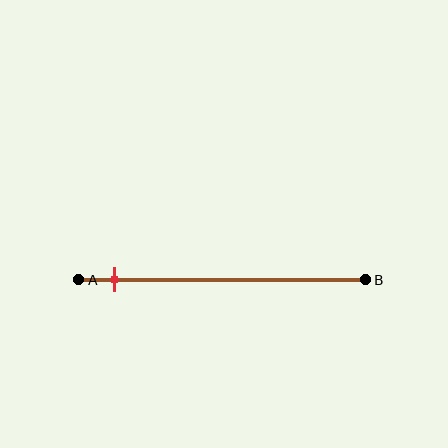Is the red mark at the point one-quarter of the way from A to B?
No, the mark is at about 15% from A, not at the 25% one-quarter point.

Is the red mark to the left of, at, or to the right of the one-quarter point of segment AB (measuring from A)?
The red mark is to the left of the one-quarter point of segment AB.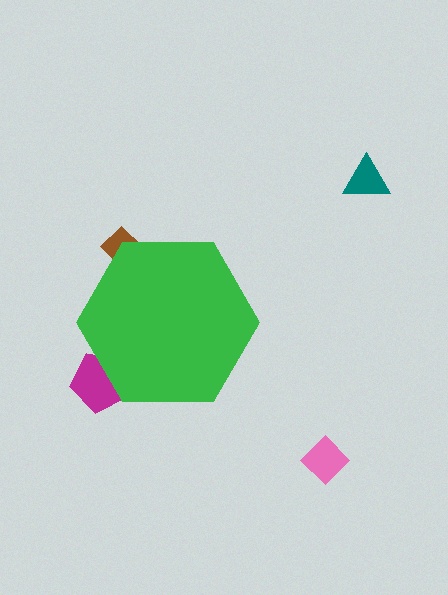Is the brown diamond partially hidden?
Yes, the brown diamond is partially hidden behind the green hexagon.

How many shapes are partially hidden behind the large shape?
2 shapes are partially hidden.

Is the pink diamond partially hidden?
No, the pink diamond is fully visible.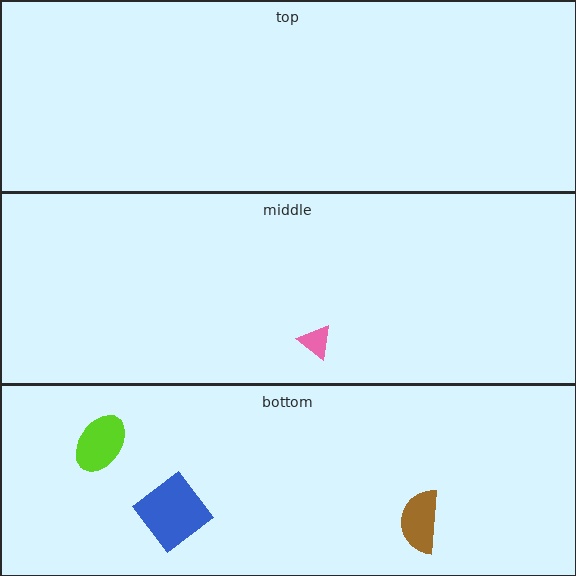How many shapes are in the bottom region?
3.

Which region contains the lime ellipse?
The bottom region.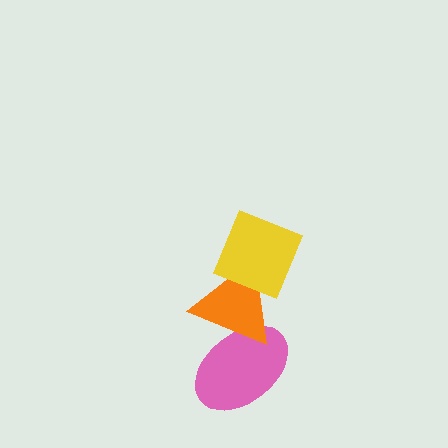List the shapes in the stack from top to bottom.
From top to bottom: the yellow diamond, the orange triangle, the pink ellipse.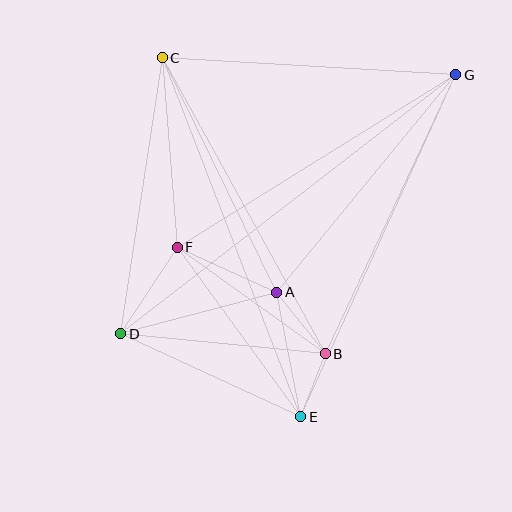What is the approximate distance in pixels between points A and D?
The distance between A and D is approximately 161 pixels.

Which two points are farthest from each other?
Points D and G are farthest from each other.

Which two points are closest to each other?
Points B and E are closest to each other.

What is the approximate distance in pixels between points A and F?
The distance between A and F is approximately 109 pixels.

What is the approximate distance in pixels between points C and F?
The distance between C and F is approximately 190 pixels.